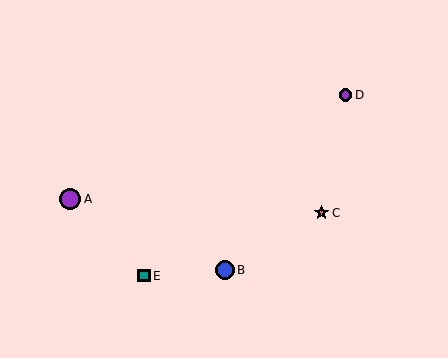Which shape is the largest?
The purple circle (labeled A) is the largest.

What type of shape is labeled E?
Shape E is a teal square.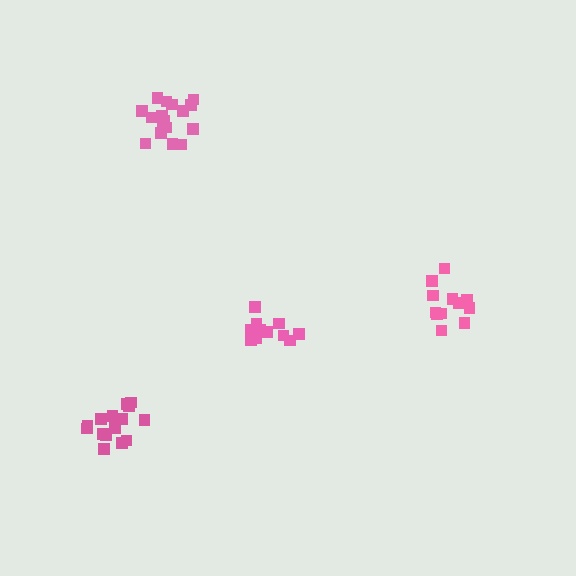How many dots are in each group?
Group 1: 13 dots, Group 2: 18 dots, Group 3: 12 dots, Group 4: 15 dots (58 total).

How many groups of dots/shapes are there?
There are 4 groups.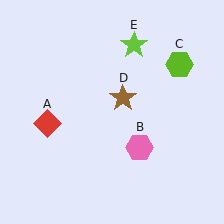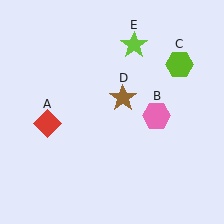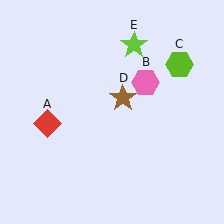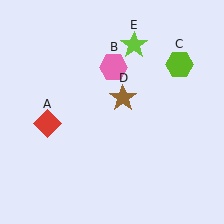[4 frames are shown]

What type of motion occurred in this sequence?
The pink hexagon (object B) rotated counterclockwise around the center of the scene.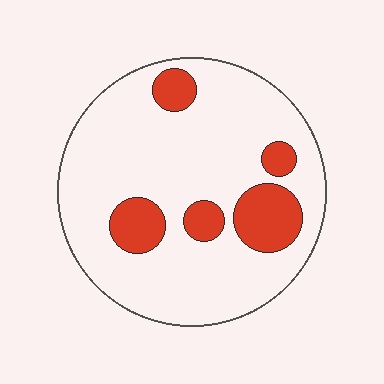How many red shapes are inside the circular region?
5.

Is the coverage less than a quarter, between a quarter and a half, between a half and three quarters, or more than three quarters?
Less than a quarter.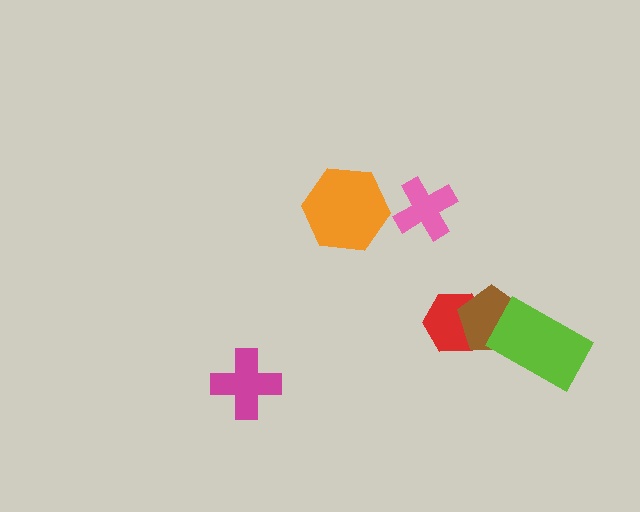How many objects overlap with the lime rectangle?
1 object overlaps with the lime rectangle.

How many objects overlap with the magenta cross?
0 objects overlap with the magenta cross.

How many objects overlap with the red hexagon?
1 object overlaps with the red hexagon.